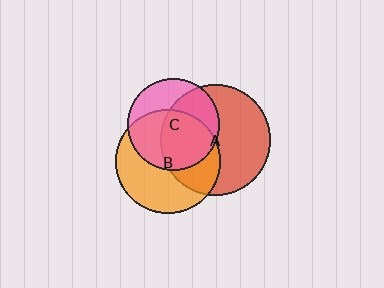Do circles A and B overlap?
Yes.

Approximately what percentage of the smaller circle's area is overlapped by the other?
Approximately 45%.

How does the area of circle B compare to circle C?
Approximately 1.3 times.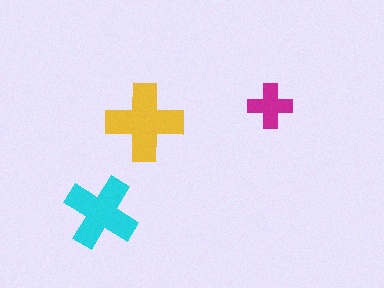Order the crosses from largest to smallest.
the yellow one, the cyan one, the magenta one.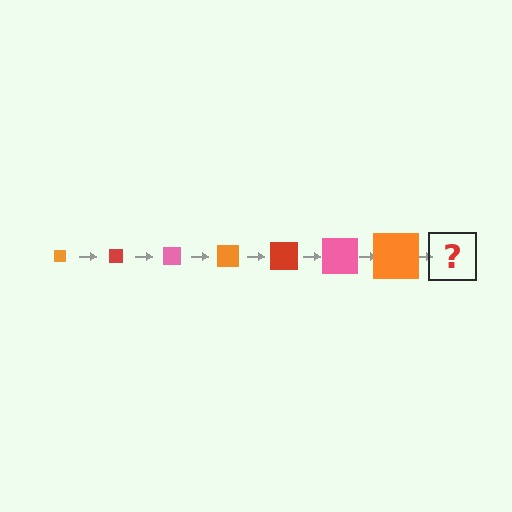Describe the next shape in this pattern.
It should be a red square, larger than the previous one.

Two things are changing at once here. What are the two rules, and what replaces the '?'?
The two rules are that the square grows larger each step and the color cycles through orange, red, and pink. The '?' should be a red square, larger than the previous one.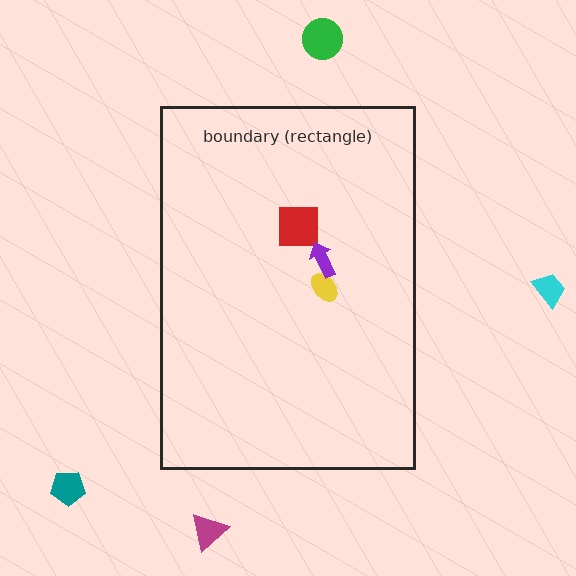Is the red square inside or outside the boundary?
Inside.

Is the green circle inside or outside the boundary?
Outside.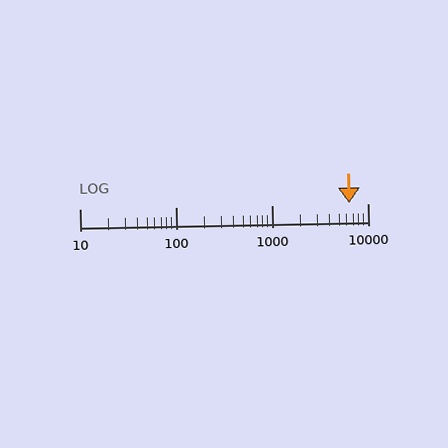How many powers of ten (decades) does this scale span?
The scale spans 3 decades, from 10 to 10000.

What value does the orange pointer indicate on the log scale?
The pointer indicates approximately 6400.